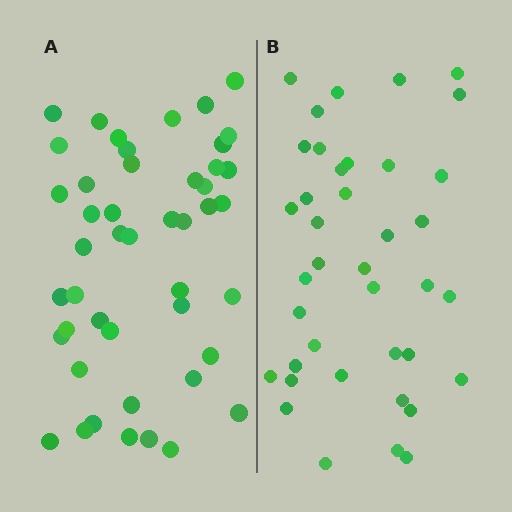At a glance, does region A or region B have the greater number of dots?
Region A (the left region) has more dots.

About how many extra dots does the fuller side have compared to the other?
Region A has roughly 8 or so more dots than region B.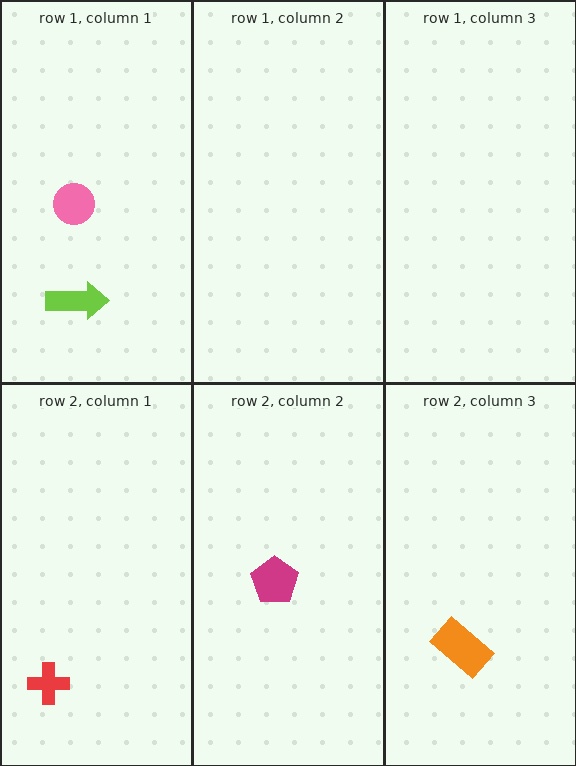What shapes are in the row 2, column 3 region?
The orange rectangle.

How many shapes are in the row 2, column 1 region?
1.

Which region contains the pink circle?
The row 1, column 1 region.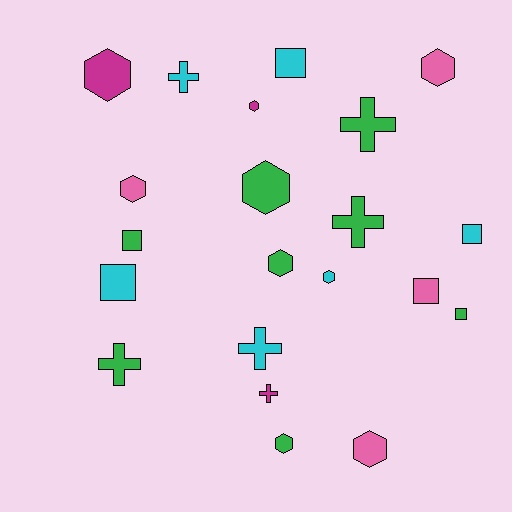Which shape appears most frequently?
Hexagon, with 9 objects.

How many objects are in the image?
There are 21 objects.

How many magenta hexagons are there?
There are 2 magenta hexagons.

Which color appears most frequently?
Green, with 8 objects.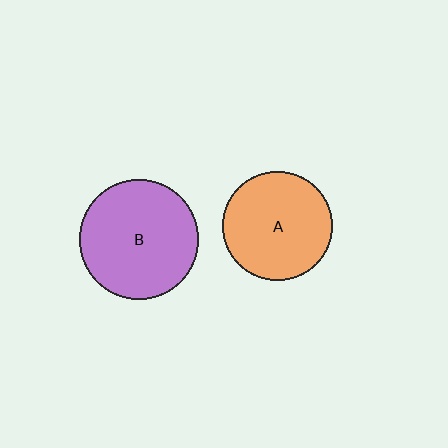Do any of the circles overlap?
No, none of the circles overlap.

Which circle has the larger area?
Circle B (purple).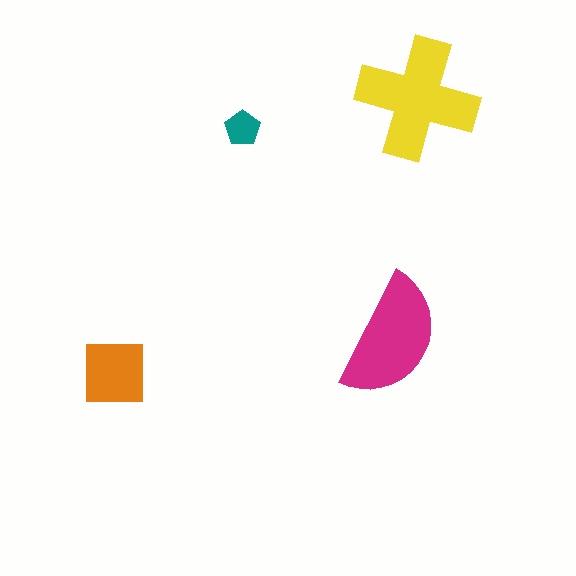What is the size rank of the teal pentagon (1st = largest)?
4th.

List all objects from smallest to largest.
The teal pentagon, the orange square, the magenta semicircle, the yellow cross.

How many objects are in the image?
There are 4 objects in the image.